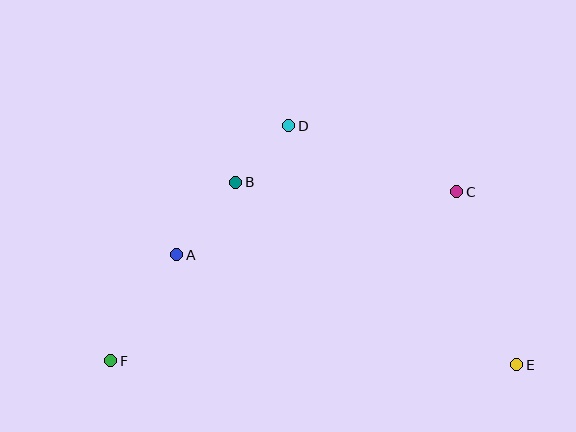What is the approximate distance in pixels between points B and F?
The distance between B and F is approximately 219 pixels.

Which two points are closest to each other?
Points B and D are closest to each other.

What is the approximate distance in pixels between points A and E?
The distance between A and E is approximately 357 pixels.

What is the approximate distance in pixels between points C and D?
The distance between C and D is approximately 180 pixels.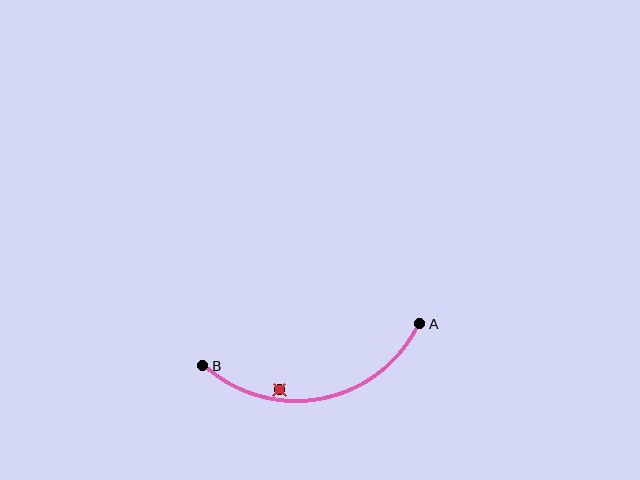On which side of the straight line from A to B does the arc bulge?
The arc bulges below the straight line connecting A and B.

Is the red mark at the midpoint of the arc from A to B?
No — the red mark does not lie on the arc at all. It sits slightly inside the curve.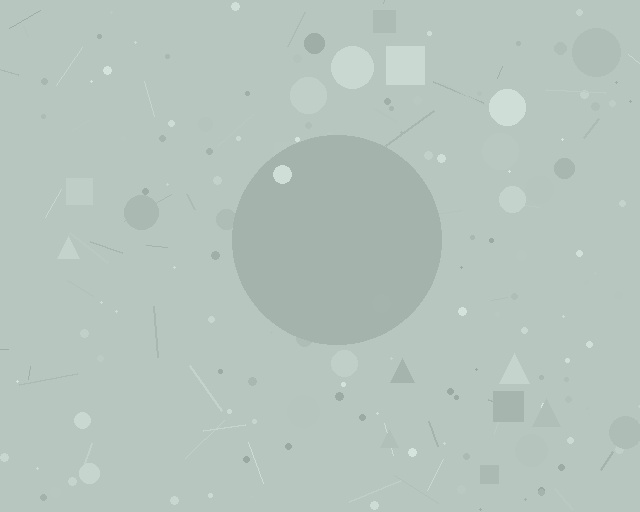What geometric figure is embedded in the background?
A circle is embedded in the background.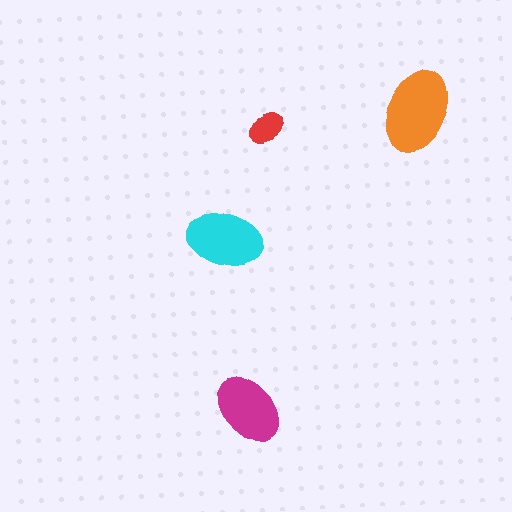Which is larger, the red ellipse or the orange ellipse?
The orange one.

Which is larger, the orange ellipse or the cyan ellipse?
The orange one.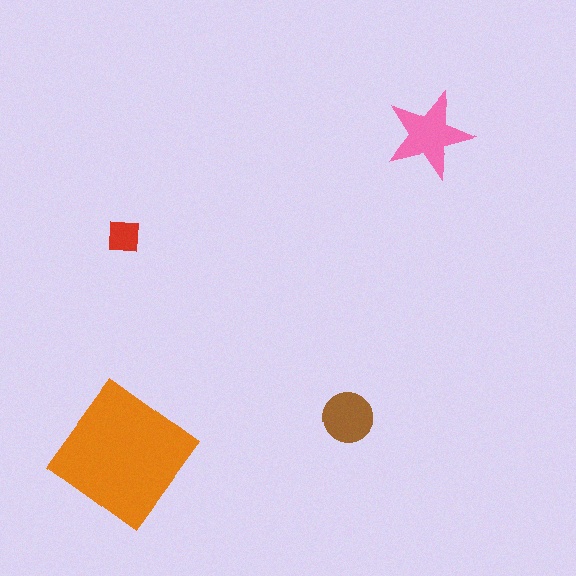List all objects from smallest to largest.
The red square, the brown circle, the pink star, the orange diamond.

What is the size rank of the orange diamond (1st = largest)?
1st.